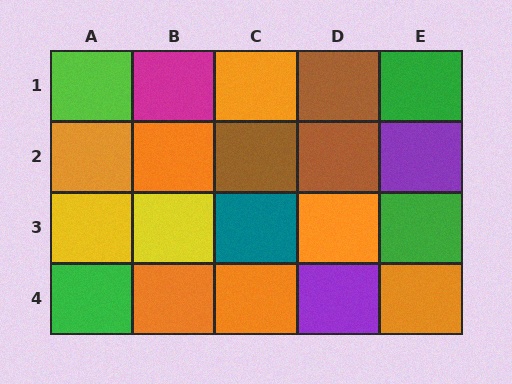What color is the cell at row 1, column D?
Brown.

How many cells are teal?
1 cell is teal.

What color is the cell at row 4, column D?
Purple.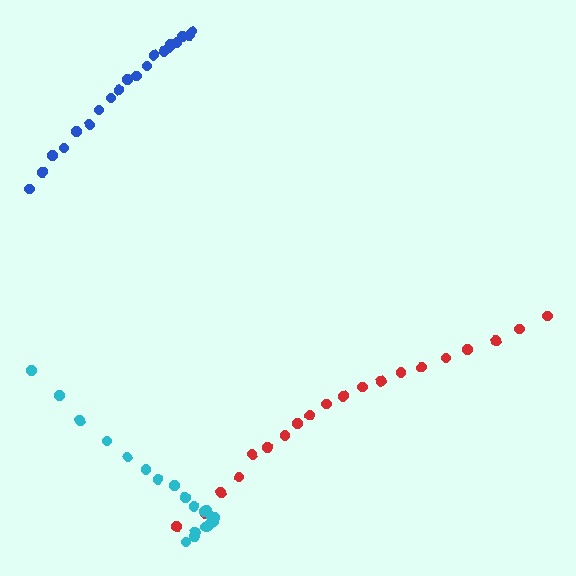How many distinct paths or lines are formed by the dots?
There are 3 distinct paths.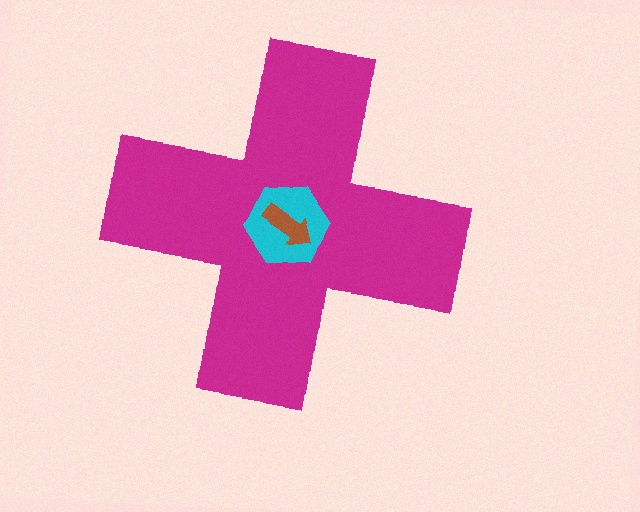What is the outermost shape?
The magenta cross.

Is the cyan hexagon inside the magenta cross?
Yes.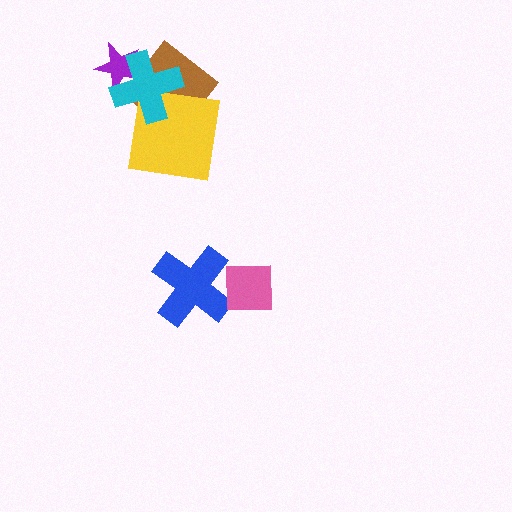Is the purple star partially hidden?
Yes, it is partially covered by another shape.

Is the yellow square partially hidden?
Yes, it is partially covered by another shape.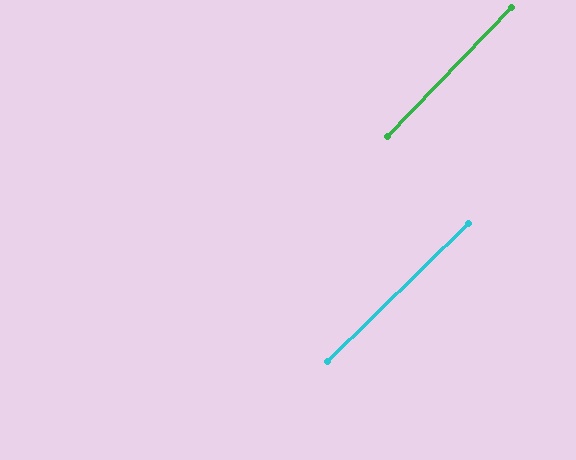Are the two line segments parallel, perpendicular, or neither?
Parallel — their directions differ by only 1.7°.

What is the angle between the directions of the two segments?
Approximately 2 degrees.